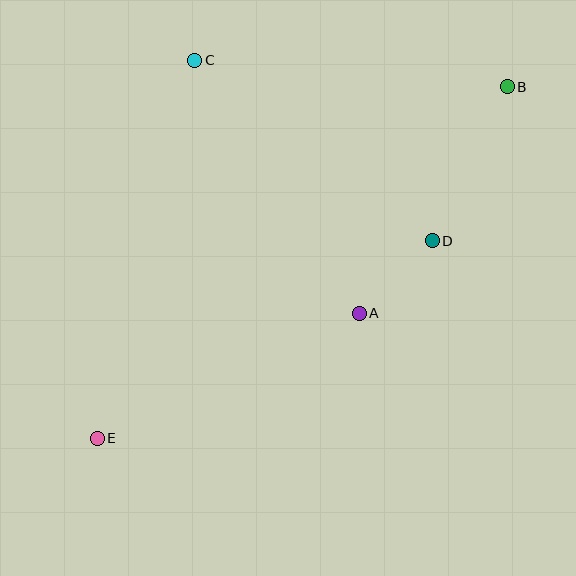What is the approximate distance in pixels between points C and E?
The distance between C and E is approximately 390 pixels.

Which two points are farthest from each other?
Points B and E are farthest from each other.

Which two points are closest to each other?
Points A and D are closest to each other.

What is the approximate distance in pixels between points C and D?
The distance between C and D is approximately 298 pixels.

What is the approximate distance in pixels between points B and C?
The distance between B and C is approximately 314 pixels.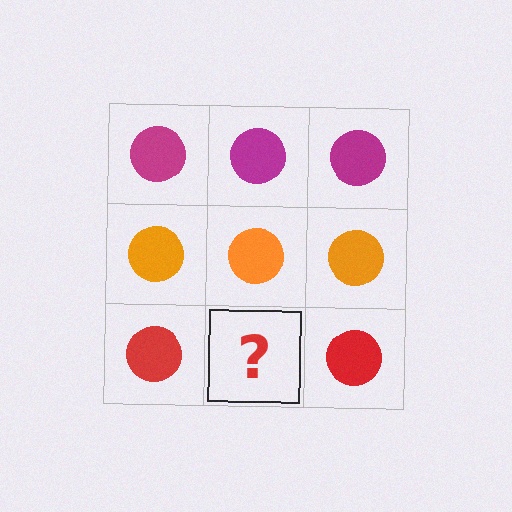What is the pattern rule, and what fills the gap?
The rule is that each row has a consistent color. The gap should be filled with a red circle.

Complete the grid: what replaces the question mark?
The question mark should be replaced with a red circle.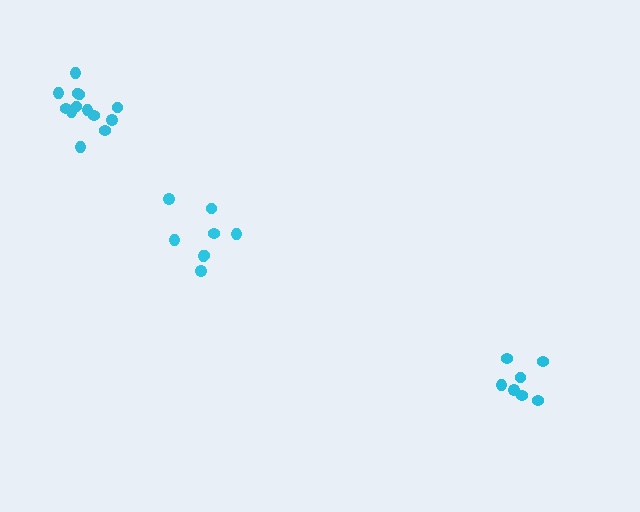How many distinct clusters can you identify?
There are 3 distinct clusters.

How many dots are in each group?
Group 1: 8 dots, Group 2: 13 dots, Group 3: 7 dots (28 total).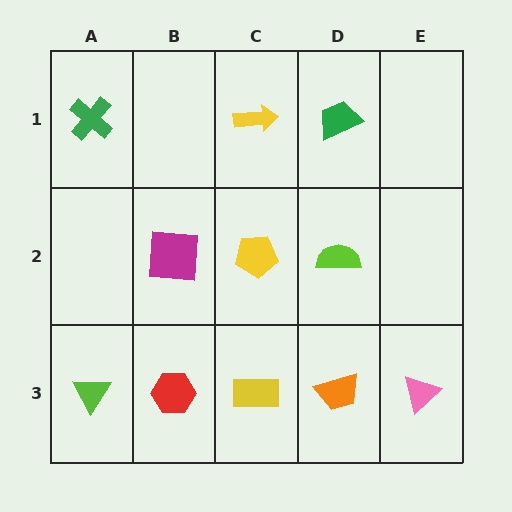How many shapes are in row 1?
3 shapes.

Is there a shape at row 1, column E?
No, that cell is empty.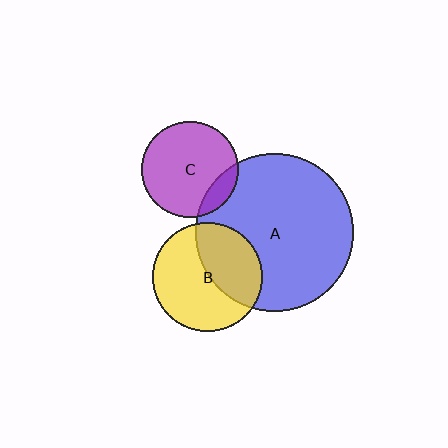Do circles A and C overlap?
Yes.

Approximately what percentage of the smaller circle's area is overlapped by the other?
Approximately 15%.